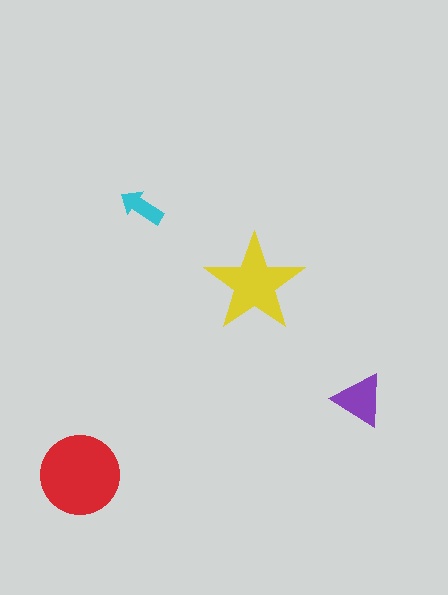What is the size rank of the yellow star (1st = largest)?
2nd.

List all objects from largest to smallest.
The red circle, the yellow star, the purple triangle, the cyan arrow.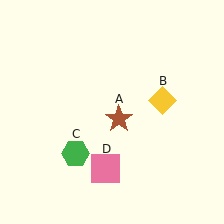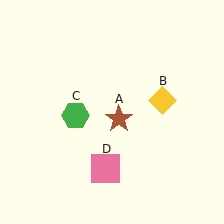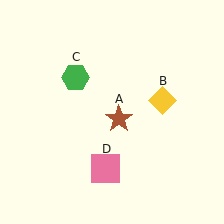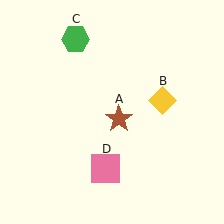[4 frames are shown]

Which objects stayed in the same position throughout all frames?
Brown star (object A) and yellow diamond (object B) and pink square (object D) remained stationary.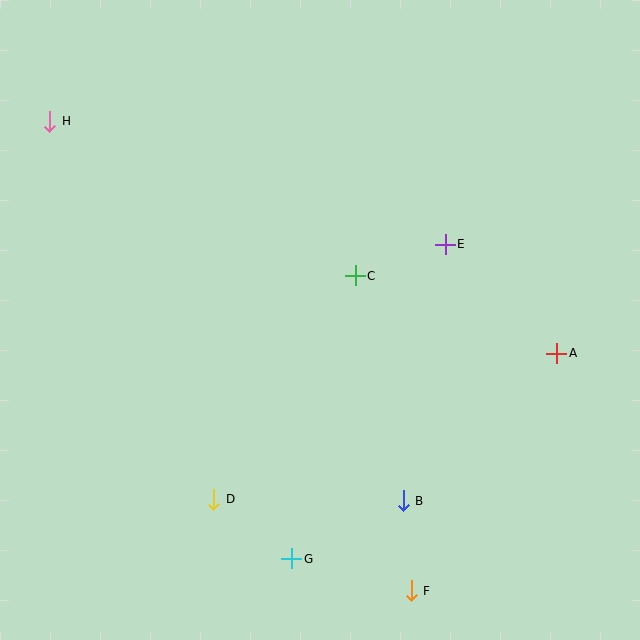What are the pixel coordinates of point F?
Point F is at (411, 591).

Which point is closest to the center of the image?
Point C at (355, 276) is closest to the center.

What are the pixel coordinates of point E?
Point E is at (445, 244).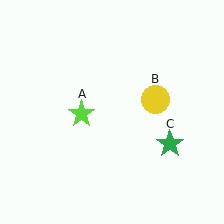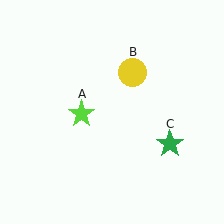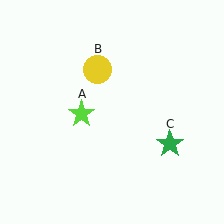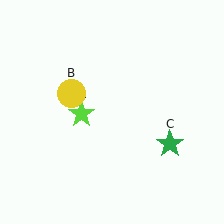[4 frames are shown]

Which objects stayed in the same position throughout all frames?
Lime star (object A) and green star (object C) remained stationary.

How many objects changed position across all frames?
1 object changed position: yellow circle (object B).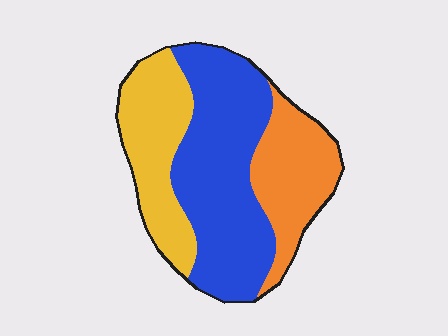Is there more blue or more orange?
Blue.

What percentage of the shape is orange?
Orange takes up between a sixth and a third of the shape.